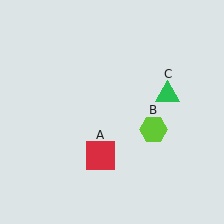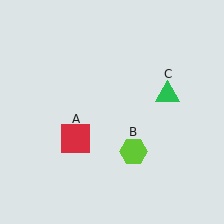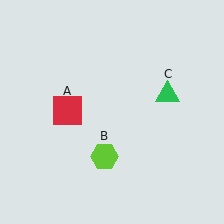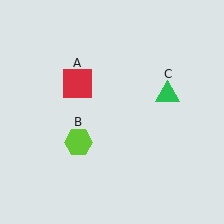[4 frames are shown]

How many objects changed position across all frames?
2 objects changed position: red square (object A), lime hexagon (object B).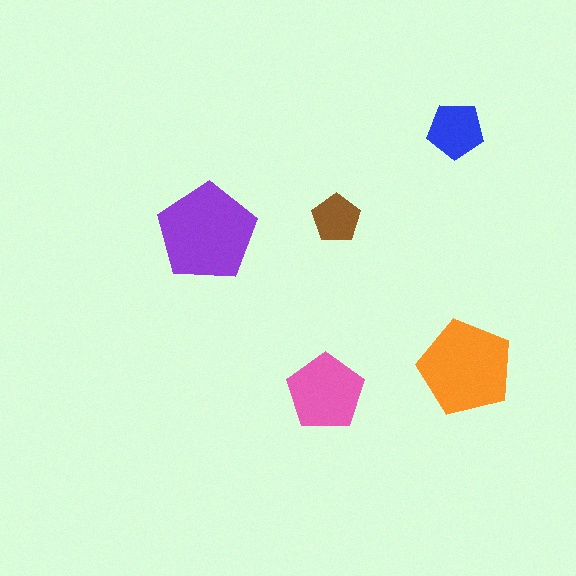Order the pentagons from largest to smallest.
the purple one, the orange one, the pink one, the blue one, the brown one.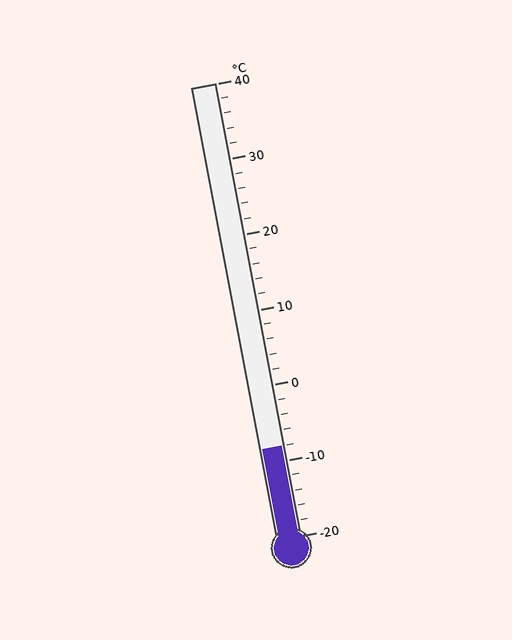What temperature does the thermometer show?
The thermometer shows approximately -8°C.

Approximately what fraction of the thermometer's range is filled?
The thermometer is filled to approximately 20% of its range.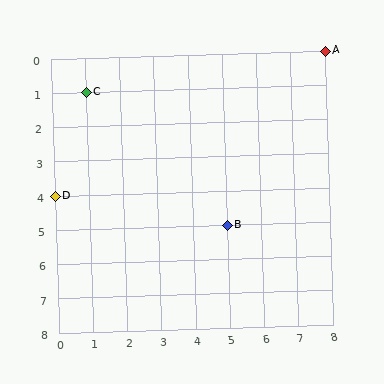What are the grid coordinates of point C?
Point C is at grid coordinates (1, 1).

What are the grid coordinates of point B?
Point B is at grid coordinates (5, 5).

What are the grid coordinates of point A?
Point A is at grid coordinates (8, 0).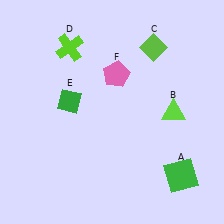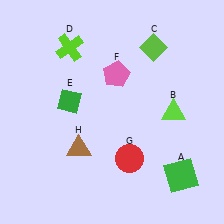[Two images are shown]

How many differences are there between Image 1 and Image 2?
There are 2 differences between the two images.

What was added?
A red circle (G), a brown triangle (H) were added in Image 2.